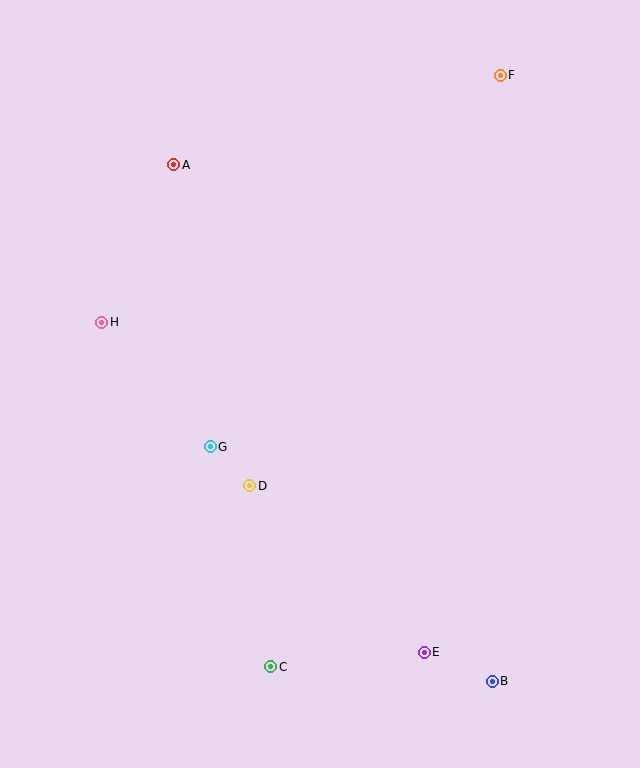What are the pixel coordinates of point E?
Point E is at (424, 652).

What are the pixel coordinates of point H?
Point H is at (102, 322).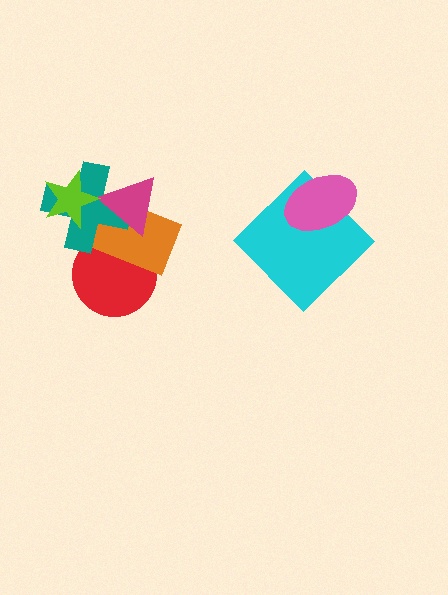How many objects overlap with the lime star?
2 objects overlap with the lime star.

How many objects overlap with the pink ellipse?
1 object overlaps with the pink ellipse.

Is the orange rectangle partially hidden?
Yes, it is partially covered by another shape.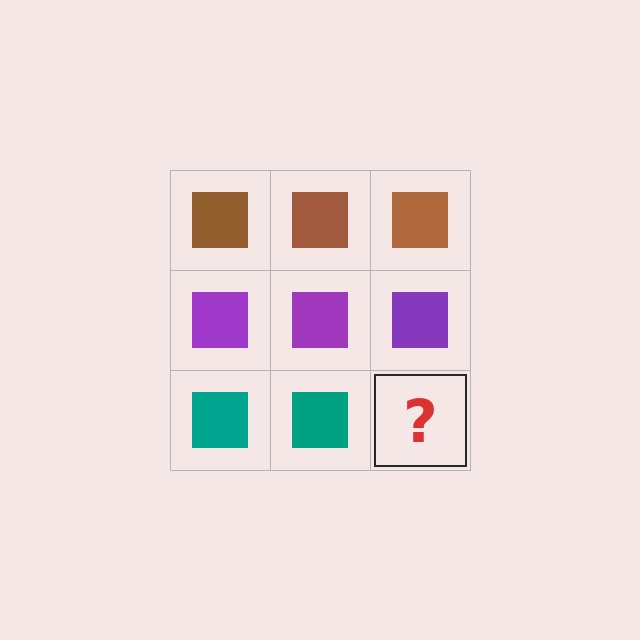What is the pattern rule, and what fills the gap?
The rule is that each row has a consistent color. The gap should be filled with a teal square.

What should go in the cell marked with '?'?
The missing cell should contain a teal square.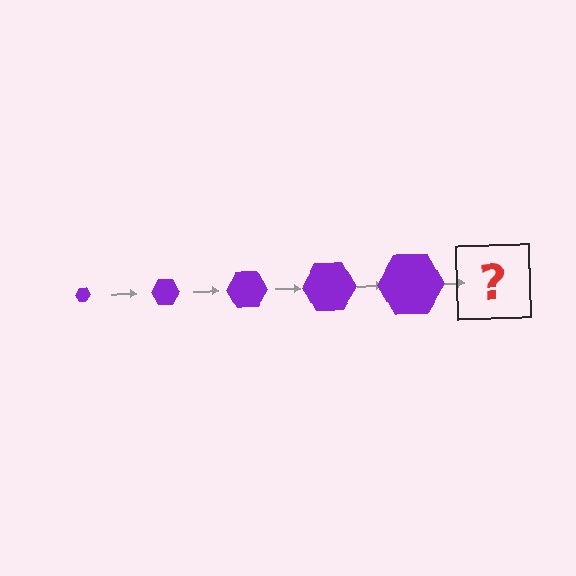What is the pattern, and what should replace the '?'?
The pattern is that the hexagon gets progressively larger each step. The '?' should be a purple hexagon, larger than the previous one.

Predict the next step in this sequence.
The next step is a purple hexagon, larger than the previous one.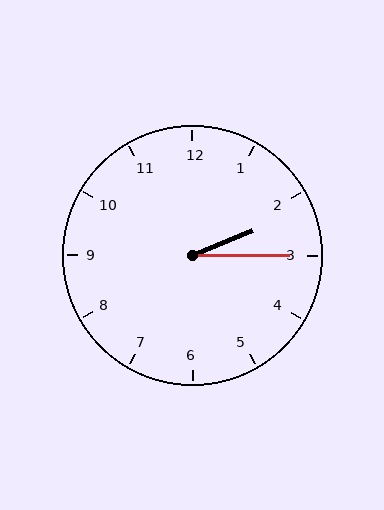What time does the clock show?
2:15.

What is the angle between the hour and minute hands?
Approximately 22 degrees.